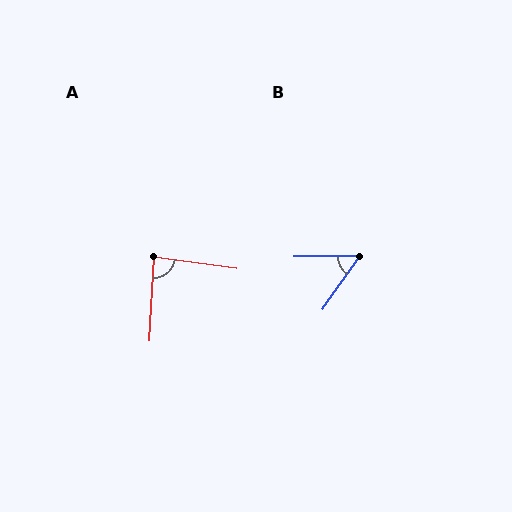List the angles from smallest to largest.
B (55°), A (85°).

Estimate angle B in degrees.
Approximately 55 degrees.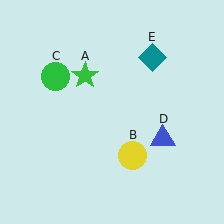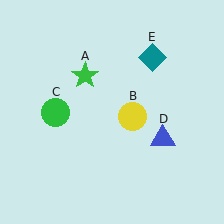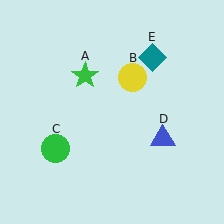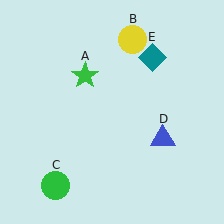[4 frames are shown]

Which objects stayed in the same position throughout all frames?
Green star (object A) and blue triangle (object D) and teal diamond (object E) remained stationary.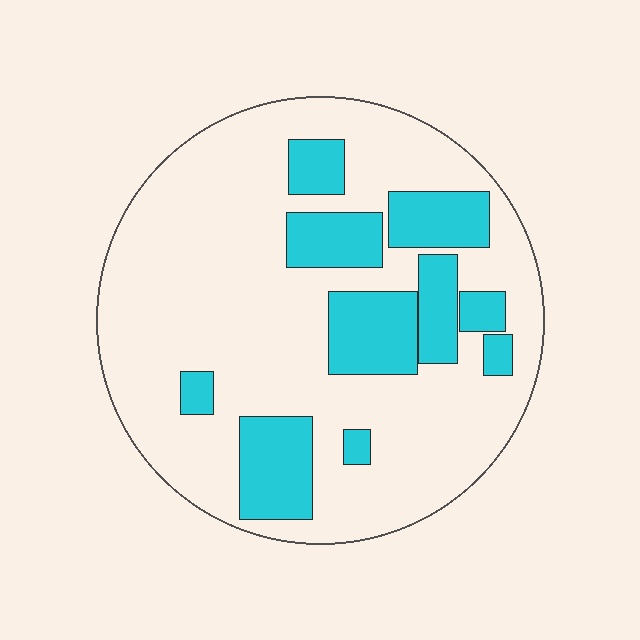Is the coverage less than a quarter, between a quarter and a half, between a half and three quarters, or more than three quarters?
Between a quarter and a half.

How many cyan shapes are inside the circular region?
10.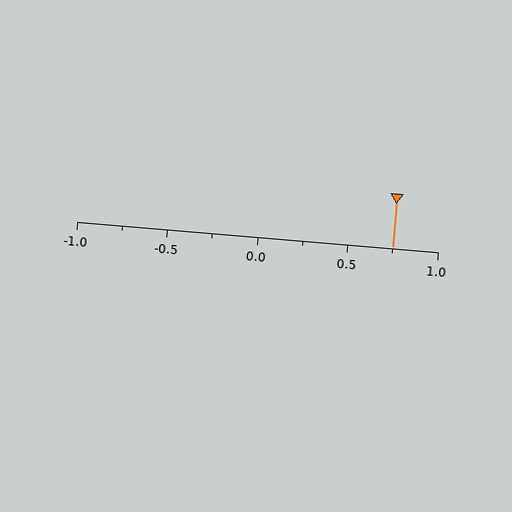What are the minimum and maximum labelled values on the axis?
The axis runs from -1.0 to 1.0.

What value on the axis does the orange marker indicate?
The marker indicates approximately 0.75.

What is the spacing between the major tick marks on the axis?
The major ticks are spaced 0.5 apart.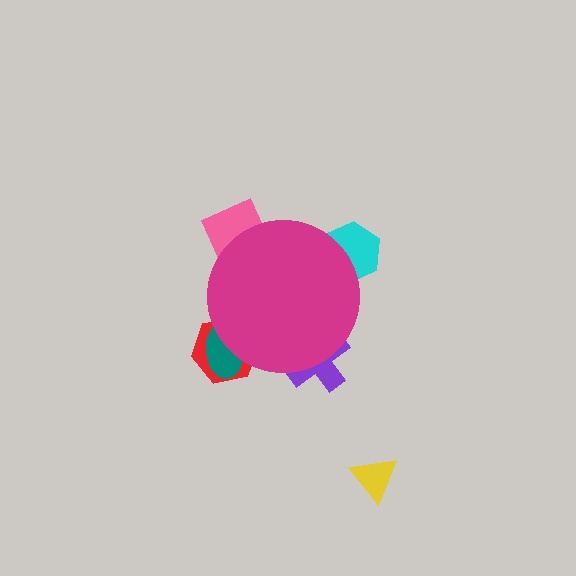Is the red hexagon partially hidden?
Yes, the red hexagon is partially hidden behind the magenta circle.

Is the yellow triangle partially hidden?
No, the yellow triangle is fully visible.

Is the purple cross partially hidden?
Yes, the purple cross is partially hidden behind the magenta circle.